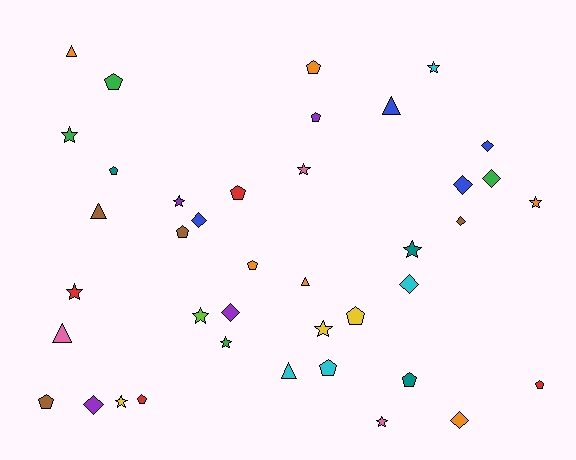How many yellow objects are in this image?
There are 3 yellow objects.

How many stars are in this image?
There are 12 stars.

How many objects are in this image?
There are 40 objects.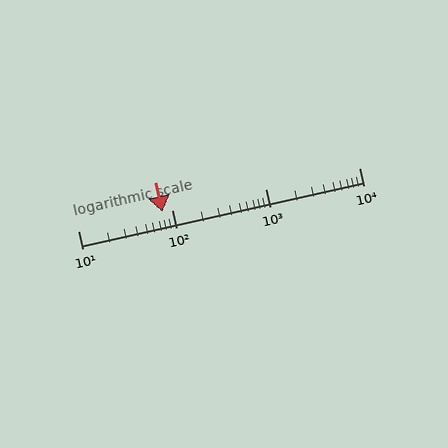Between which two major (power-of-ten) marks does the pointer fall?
The pointer is between 10 and 100.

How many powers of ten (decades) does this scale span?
The scale spans 3 decades, from 10 to 10000.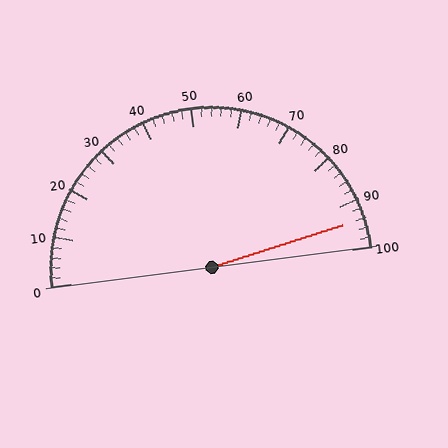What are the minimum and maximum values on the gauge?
The gauge ranges from 0 to 100.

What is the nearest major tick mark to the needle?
The nearest major tick mark is 90.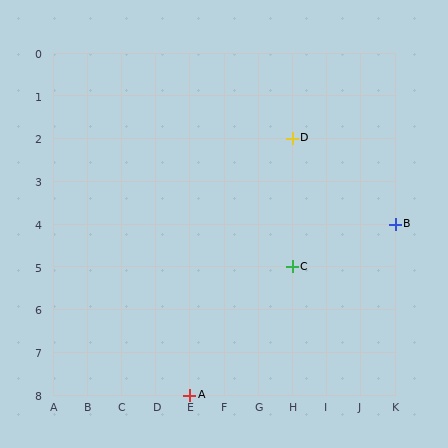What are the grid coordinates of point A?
Point A is at grid coordinates (E, 8).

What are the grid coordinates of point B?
Point B is at grid coordinates (K, 4).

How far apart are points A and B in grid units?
Points A and B are 6 columns and 4 rows apart (about 7.2 grid units diagonally).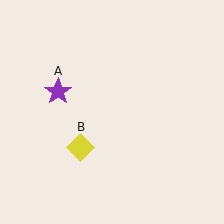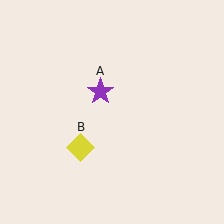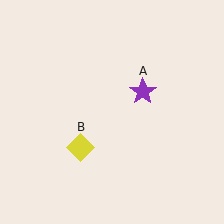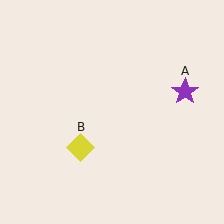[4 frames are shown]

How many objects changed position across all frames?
1 object changed position: purple star (object A).